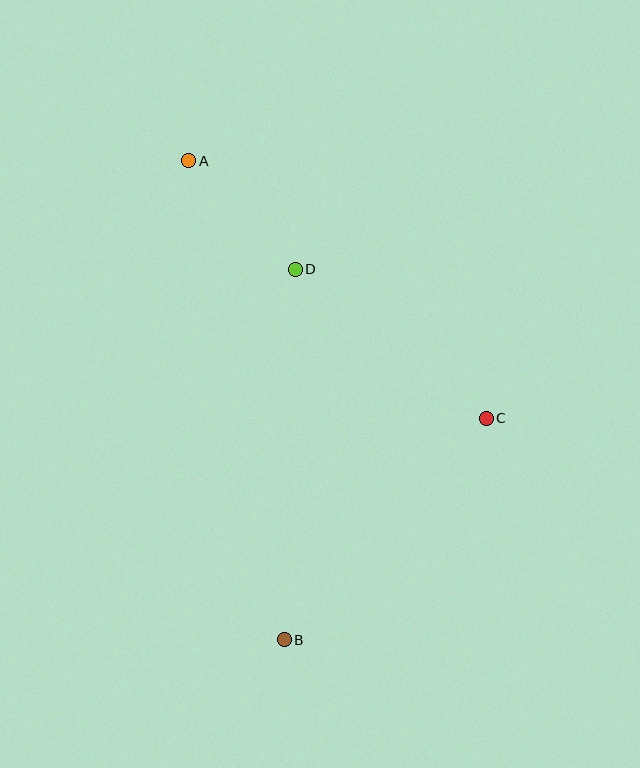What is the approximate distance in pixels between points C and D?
The distance between C and D is approximately 243 pixels.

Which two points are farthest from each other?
Points A and B are farthest from each other.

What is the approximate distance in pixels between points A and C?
The distance between A and C is approximately 394 pixels.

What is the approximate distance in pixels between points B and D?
The distance between B and D is approximately 371 pixels.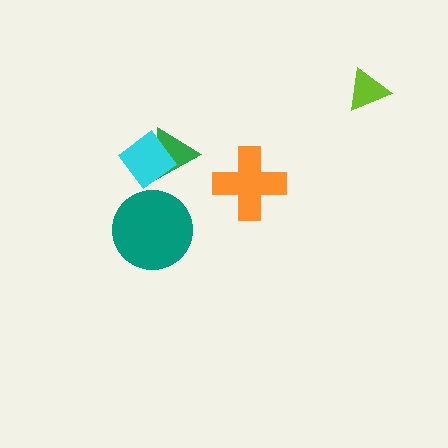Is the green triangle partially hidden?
Yes, it is partially covered by another shape.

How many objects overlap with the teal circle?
0 objects overlap with the teal circle.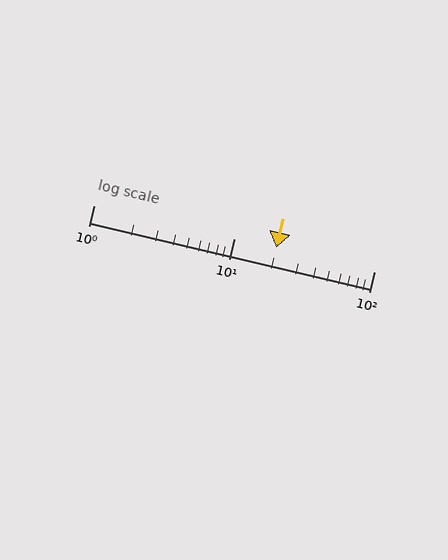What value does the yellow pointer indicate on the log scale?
The pointer indicates approximately 20.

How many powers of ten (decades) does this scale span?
The scale spans 2 decades, from 1 to 100.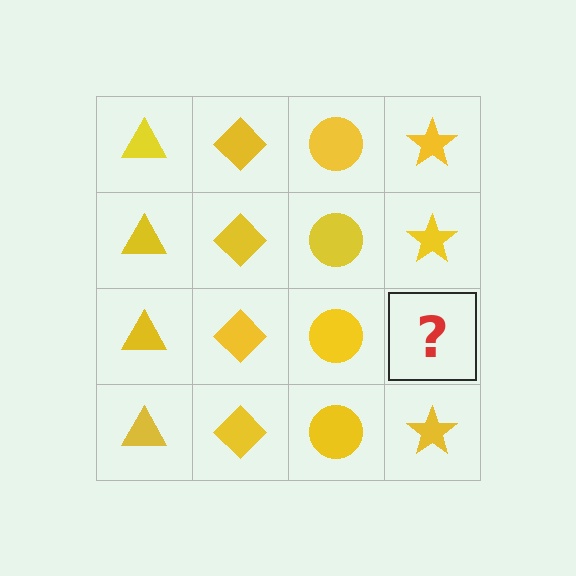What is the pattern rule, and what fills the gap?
The rule is that each column has a consistent shape. The gap should be filled with a yellow star.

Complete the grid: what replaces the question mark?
The question mark should be replaced with a yellow star.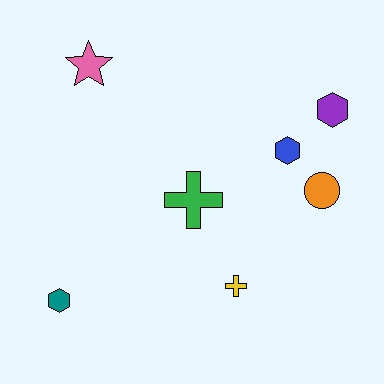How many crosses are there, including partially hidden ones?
There are 2 crosses.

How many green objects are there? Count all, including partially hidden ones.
There is 1 green object.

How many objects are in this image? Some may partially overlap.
There are 7 objects.